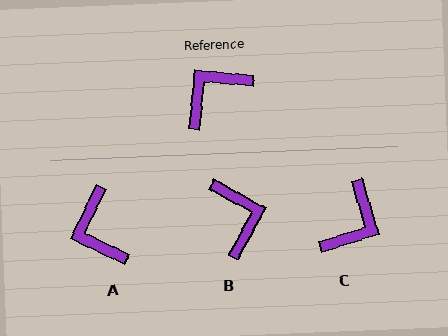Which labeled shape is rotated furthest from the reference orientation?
C, about 157 degrees away.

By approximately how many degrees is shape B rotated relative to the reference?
Approximately 113 degrees clockwise.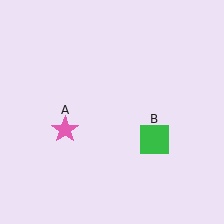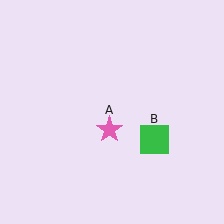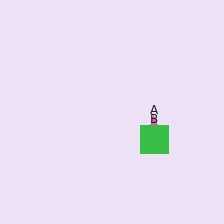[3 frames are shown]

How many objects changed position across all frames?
1 object changed position: pink star (object A).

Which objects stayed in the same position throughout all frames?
Green square (object B) remained stationary.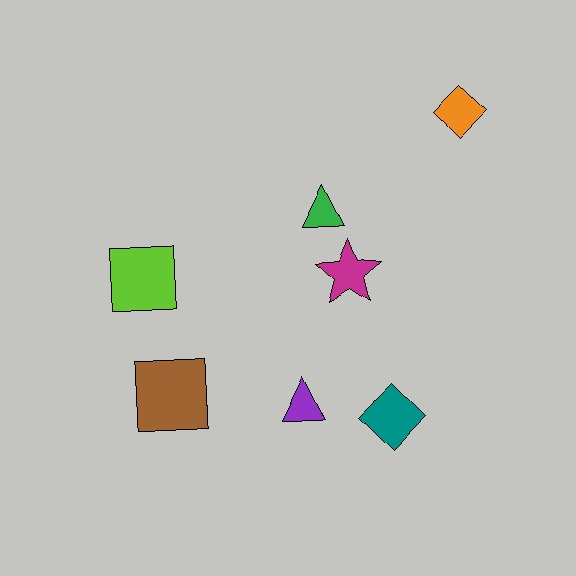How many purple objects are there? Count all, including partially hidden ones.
There is 1 purple object.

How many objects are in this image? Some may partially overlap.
There are 7 objects.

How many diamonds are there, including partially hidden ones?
There are 2 diamonds.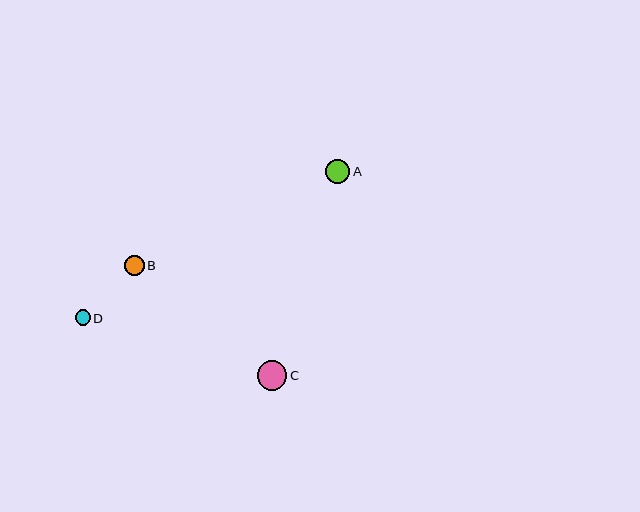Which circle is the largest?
Circle C is the largest with a size of approximately 30 pixels.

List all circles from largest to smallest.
From largest to smallest: C, A, B, D.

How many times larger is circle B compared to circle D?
Circle B is approximately 1.3 times the size of circle D.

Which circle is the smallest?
Circle D is the smallest with a size of approximately 15 pixels.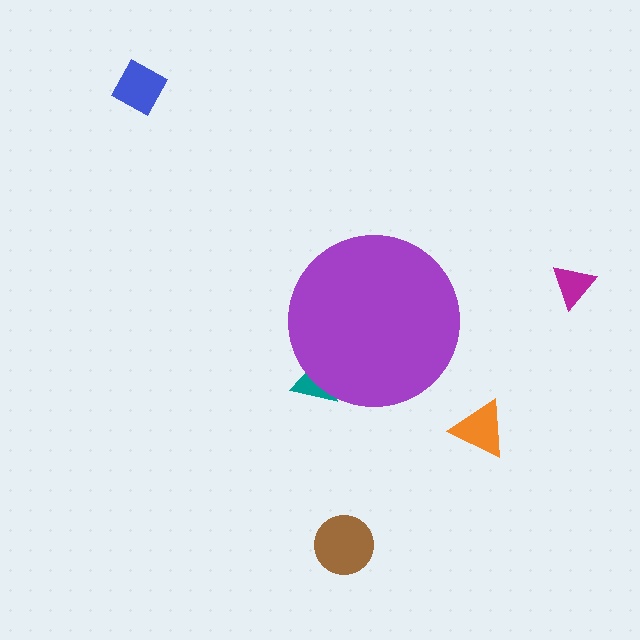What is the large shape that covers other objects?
A purple circle.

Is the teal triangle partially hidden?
Yes, the teal triangle is partially hidden behind the purple circle.